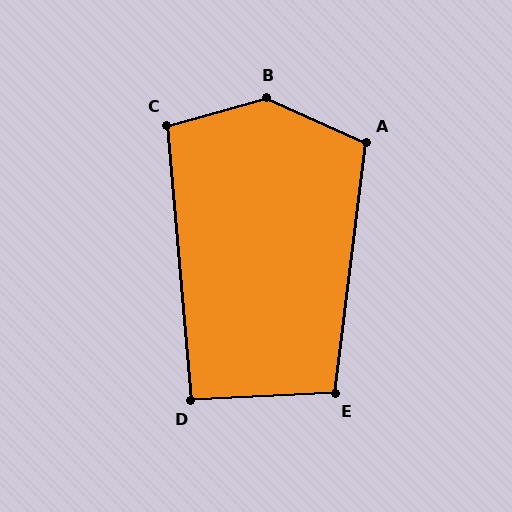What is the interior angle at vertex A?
Approximately 107 degrees (obtuse).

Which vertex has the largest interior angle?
B, at approximately 141 degrees.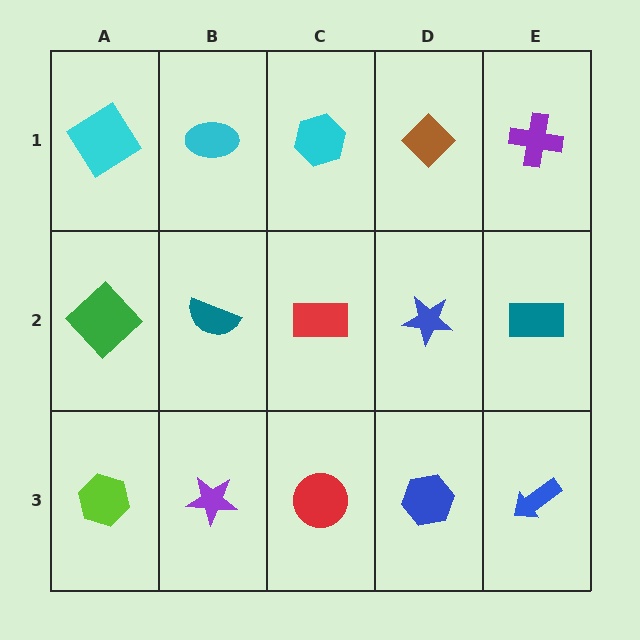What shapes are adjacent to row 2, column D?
A brown diamond (row 1, column D), a blue hexagon (row 3, column D), a red rectangle (row 2, column C), a teal rectangle (row 2, column E).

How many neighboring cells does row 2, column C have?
4.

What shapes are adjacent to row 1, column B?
A teal semicircle (row 2, column B), a cyan diamond (row 1, column A), a cyan hexagon (row 1, column C).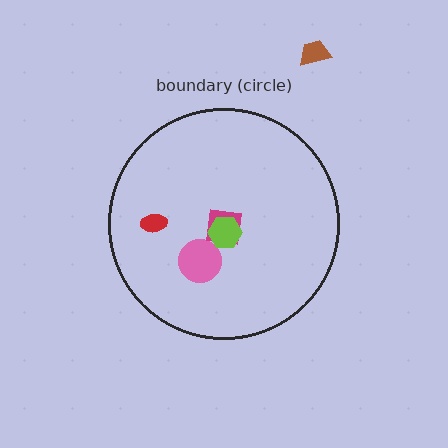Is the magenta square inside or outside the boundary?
Inside.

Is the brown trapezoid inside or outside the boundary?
Outside.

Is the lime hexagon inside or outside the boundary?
Inside.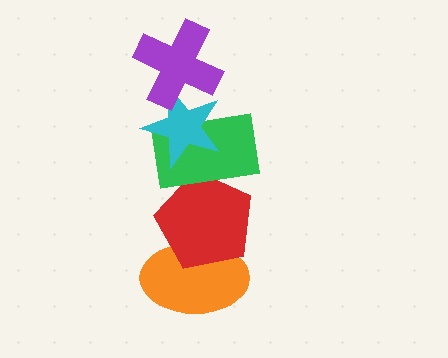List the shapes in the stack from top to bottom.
From top to bottom: the purple cross, the cyan star, the green rectangle, the red pentagon, the orange ellipse.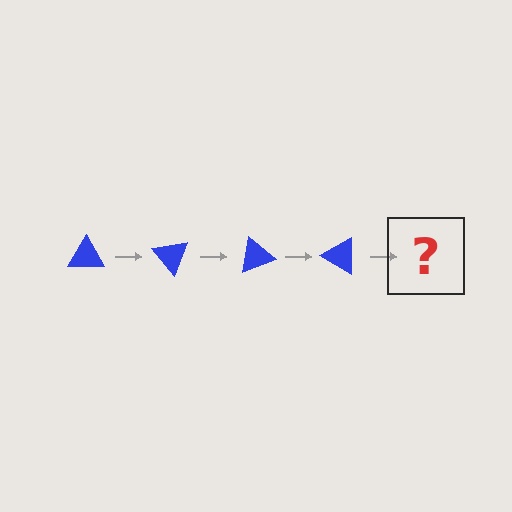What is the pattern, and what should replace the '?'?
The pattern is that the triangle rotates 50 degrees each step. The '?' should be a blue triangle rotated 200 degrees.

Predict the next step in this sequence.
The next step is a blue triangle rotated 200 degrees.